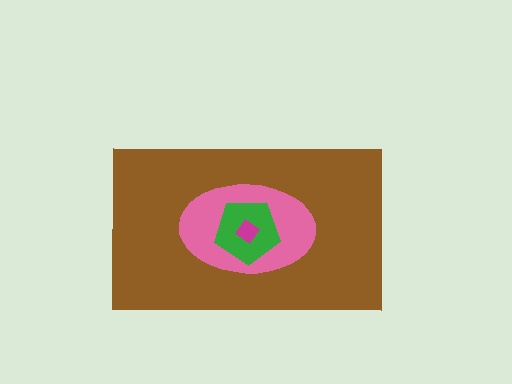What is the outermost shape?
The brown rectangle.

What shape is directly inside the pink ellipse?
The green pentagon.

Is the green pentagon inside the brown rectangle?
Yes.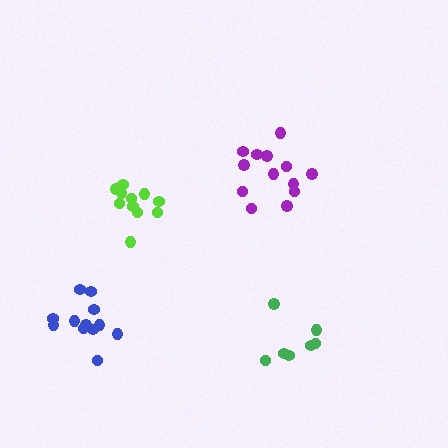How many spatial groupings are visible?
There are 4 spatial groupings.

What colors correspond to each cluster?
The clusters are colored: green, purple, lime, blue.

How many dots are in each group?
Group 1: 7 dots, Group 2: 13 dots, Group 3: 11 dots, Group 4: 12 dots (43 total).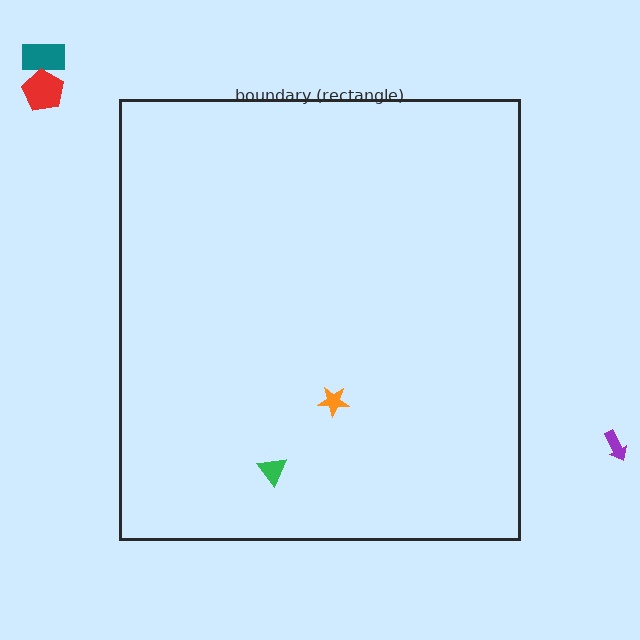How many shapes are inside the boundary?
2 inside, 3 outside.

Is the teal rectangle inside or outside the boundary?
Outside.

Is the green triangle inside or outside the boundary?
Inside.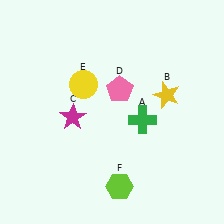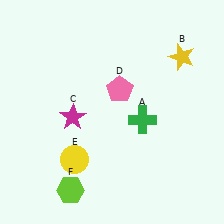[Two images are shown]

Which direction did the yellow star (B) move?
The yellow star (B) moved up.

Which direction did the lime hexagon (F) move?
The lime hexagon (F) moved left.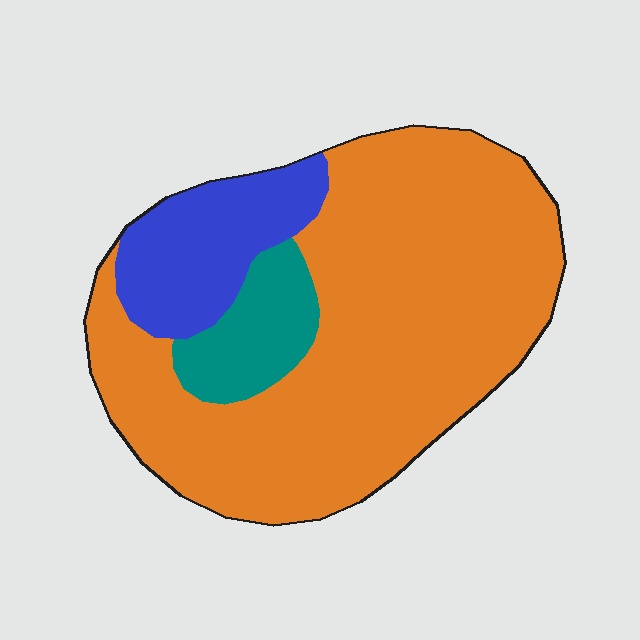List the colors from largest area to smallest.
From largest to smallest: orange, blue, teal.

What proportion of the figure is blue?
Blue takes up about one sixth (1/6) of the figure.